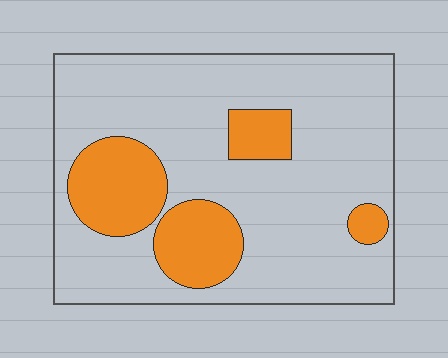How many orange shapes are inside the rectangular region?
4.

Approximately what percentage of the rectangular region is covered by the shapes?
Approximately 20%.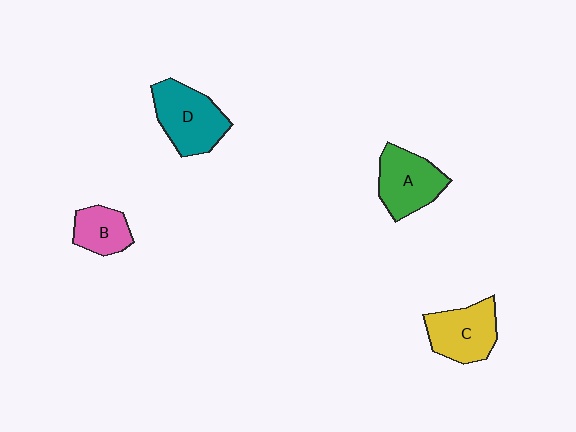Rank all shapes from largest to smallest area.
From largest to smallest: D (teal), A (green), C (yellow), B (pink).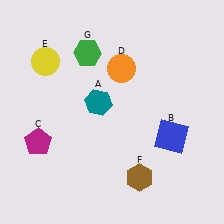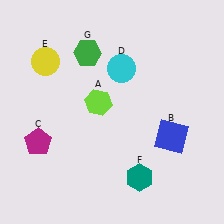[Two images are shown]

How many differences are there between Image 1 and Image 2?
There are 3 differences between the two images.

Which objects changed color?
A changed from teal to lime. D changed from orange to cyan. F changed from brown to teal.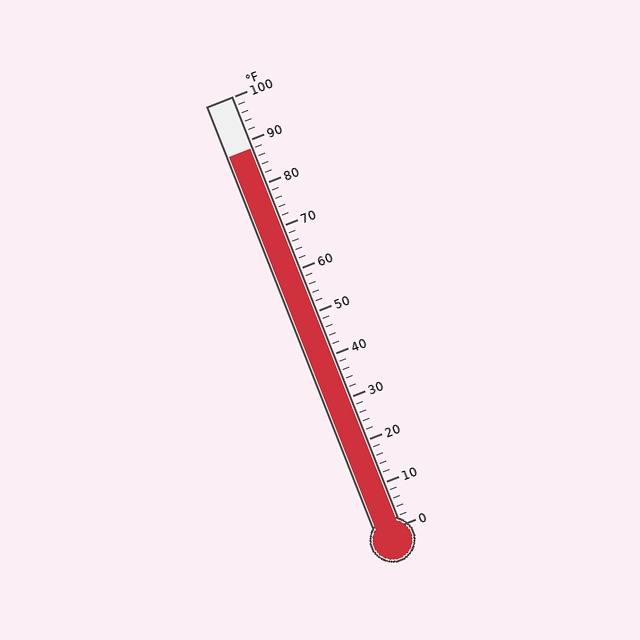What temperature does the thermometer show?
The thermometer shows approximately 88°F.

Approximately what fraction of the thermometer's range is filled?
The thermometer is filled to approximately 90% of its range.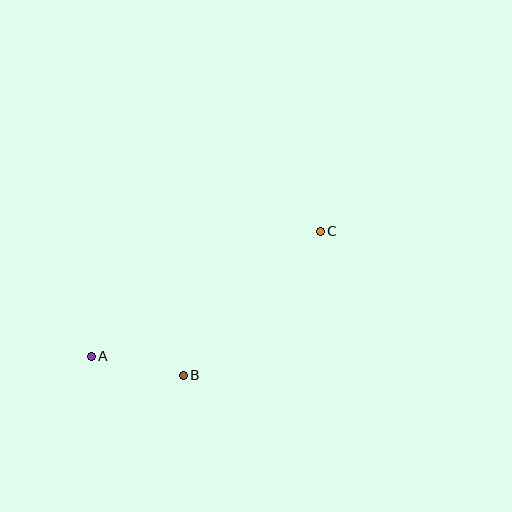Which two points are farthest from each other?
Points A and C are farthest from each other.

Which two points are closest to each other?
Points A and B are closest to each other.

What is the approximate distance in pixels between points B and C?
The distance between B and C is approximately 199 pixels.